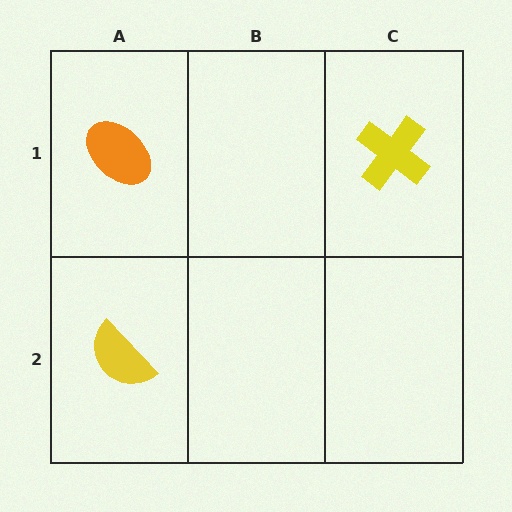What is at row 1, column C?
A yellow cross.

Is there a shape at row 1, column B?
No, that cell is empty.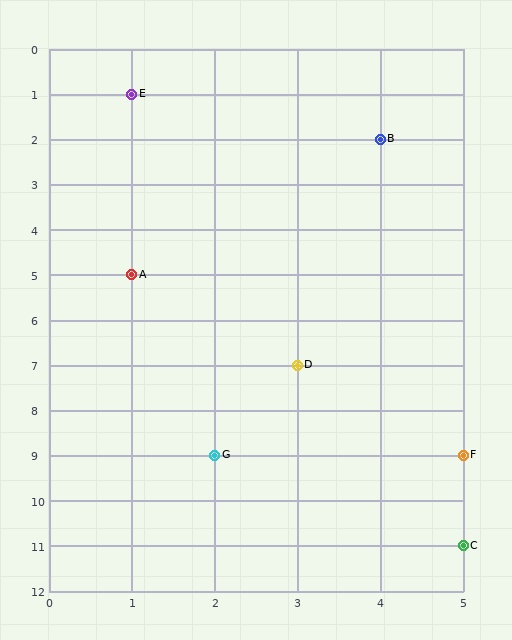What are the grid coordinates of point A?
Point A is at grid coordinates (1, 5).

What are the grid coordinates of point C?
Point C is at grid coordinates (5, 11).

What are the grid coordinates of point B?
Point B is at grid coordinates (4, 2).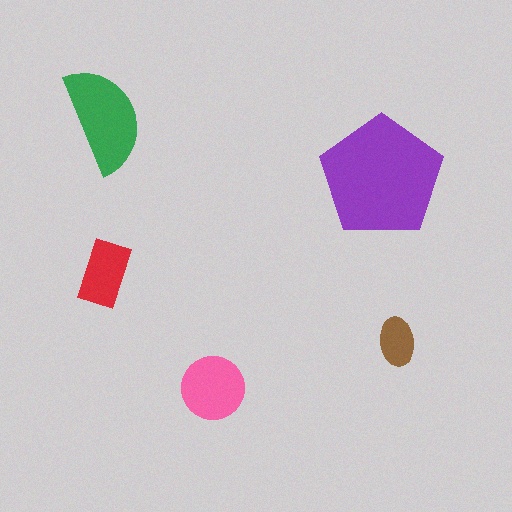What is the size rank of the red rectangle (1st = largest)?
4th.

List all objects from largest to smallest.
The purple pentagon, the green semicircle, the pink circle, the red rectangle, the brown ellipse.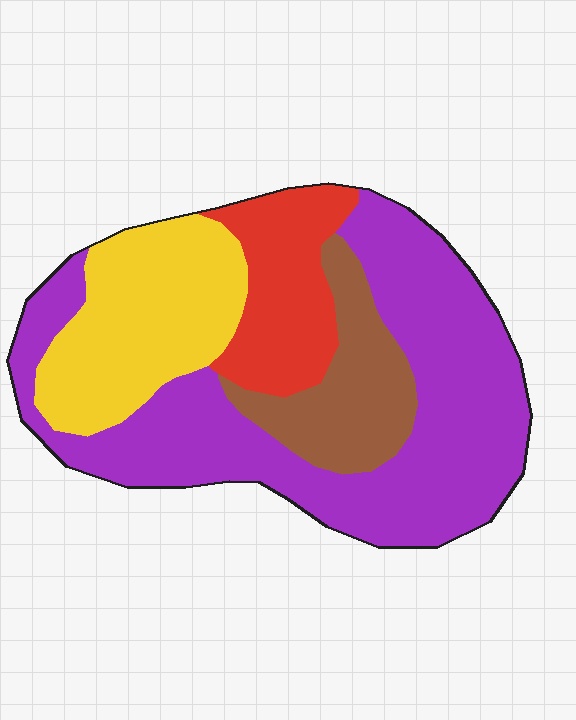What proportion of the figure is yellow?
Yellow covers 22% of the figure.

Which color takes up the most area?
Purple, at roughly 50%.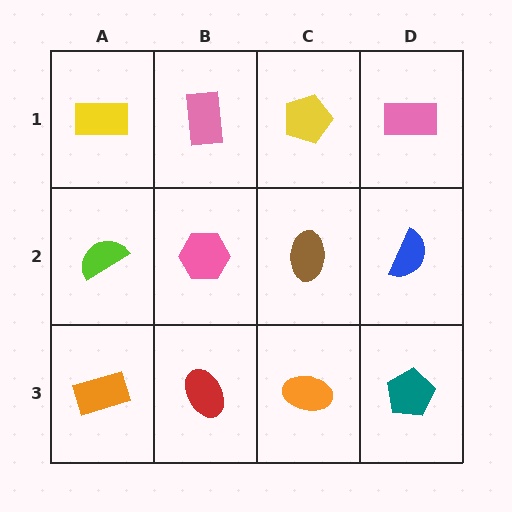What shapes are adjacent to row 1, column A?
A lime semicircle (row 2, column A), a pink rectangle (row 1, column B).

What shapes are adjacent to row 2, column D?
A pink rectangle (row 1, column D), a teal pentagon (row 3, column D), a brown ellipse (row 2, column C).